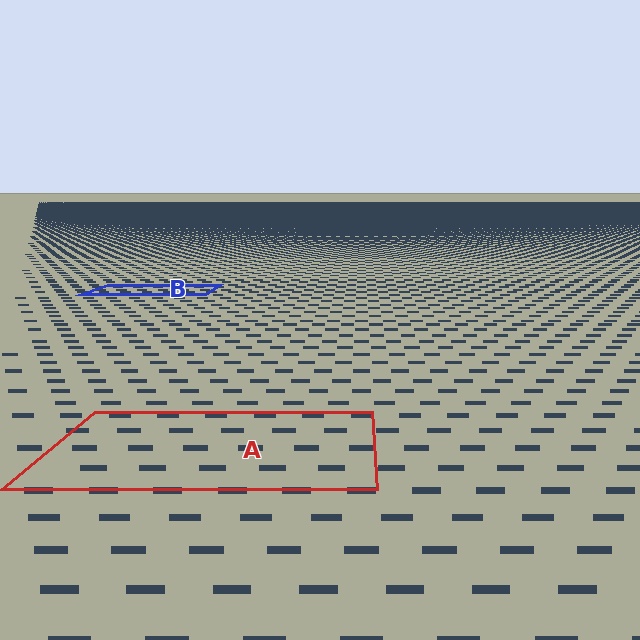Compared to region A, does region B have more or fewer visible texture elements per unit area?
Region B has more texture elements per unit area — they are packed more densely because it is farther away.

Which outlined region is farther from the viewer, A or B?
Region B is farther from the viewer — the texture elements inside it appear smaller and more densely packed.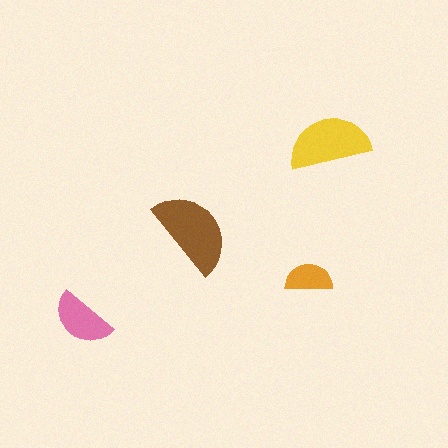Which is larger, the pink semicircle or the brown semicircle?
The brown one.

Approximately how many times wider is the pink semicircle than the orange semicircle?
About 1.5 times wider.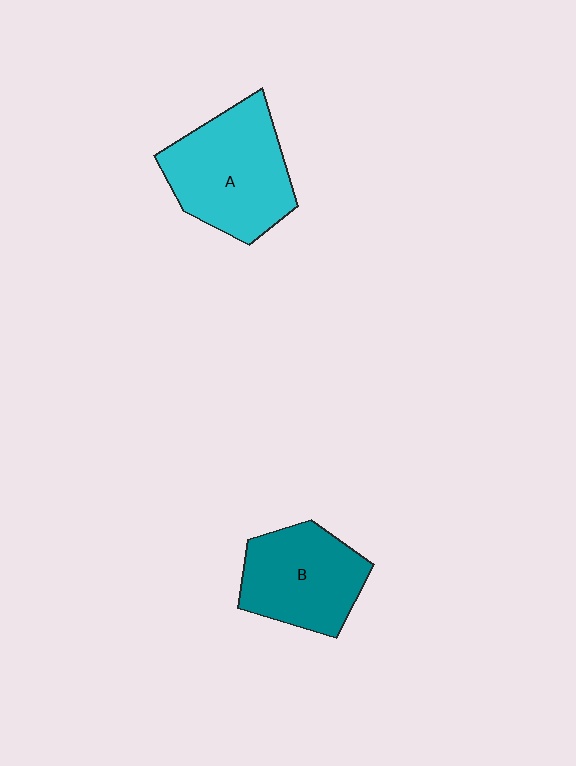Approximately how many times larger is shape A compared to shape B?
Approximately 1.2 times.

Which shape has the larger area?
Shape A (cyan).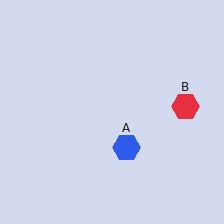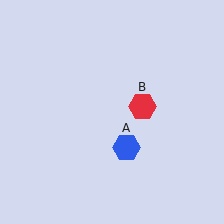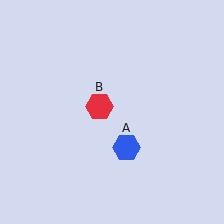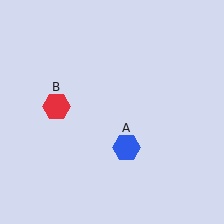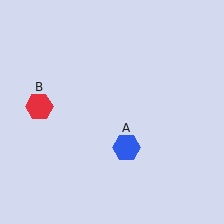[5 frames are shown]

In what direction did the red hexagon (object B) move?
The red hexagon (object B) moved left.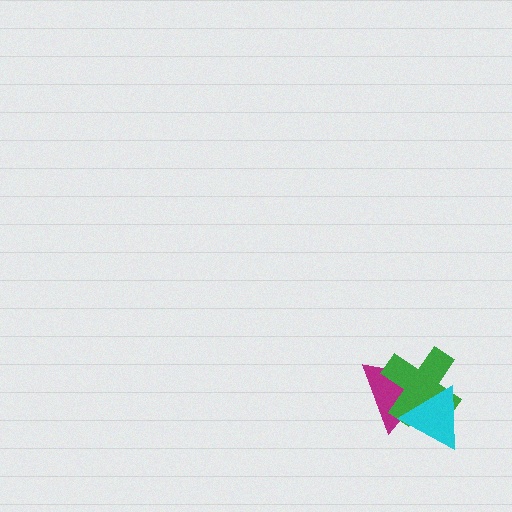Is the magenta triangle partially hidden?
Yes, it is partially covered by another shape.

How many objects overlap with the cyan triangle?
2 objects overlap with the cyan triangle.